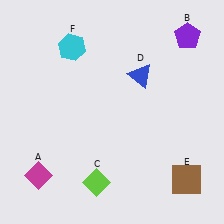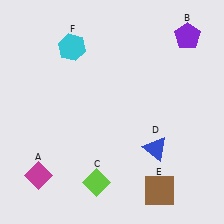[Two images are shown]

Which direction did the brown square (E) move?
The brown square (E) moved left.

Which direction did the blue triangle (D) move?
The blue triangle (D) moved down.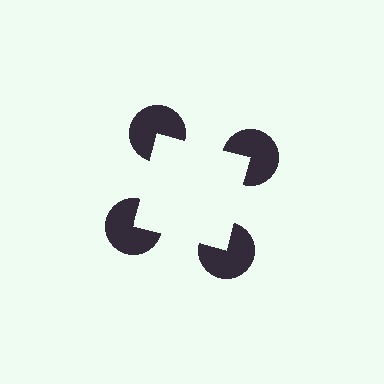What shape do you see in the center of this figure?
An illusory square — its edges are inferred from the aligned wedge cuts in the pac-man discs, not physically drawn.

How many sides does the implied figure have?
4 sides.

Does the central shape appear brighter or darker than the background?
It typically appears slightly brighter than the background, even though no actual brightness change is drawn.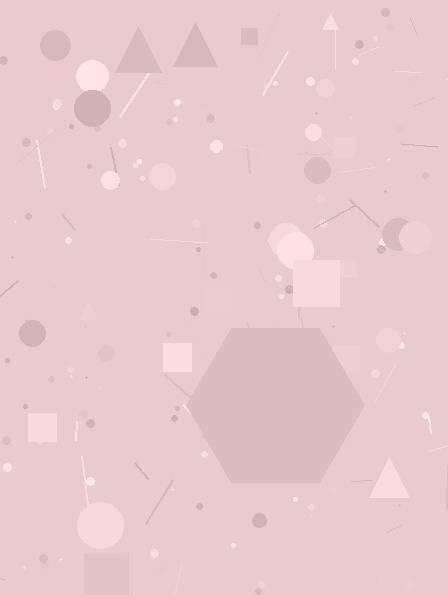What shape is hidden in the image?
A hexagon is hidden in the image.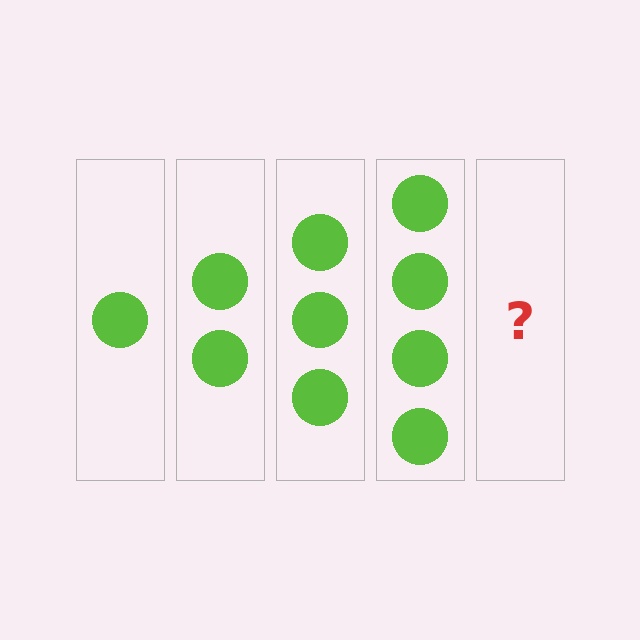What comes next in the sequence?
The next element should be 5 circles.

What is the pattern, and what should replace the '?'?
The pattern is that each step adds one more circle. The '?' should be 5 circles.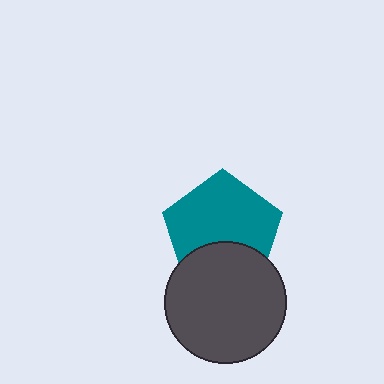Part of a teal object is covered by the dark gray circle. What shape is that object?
It is a pentagon.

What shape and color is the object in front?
The object in front is a dark gray circle.